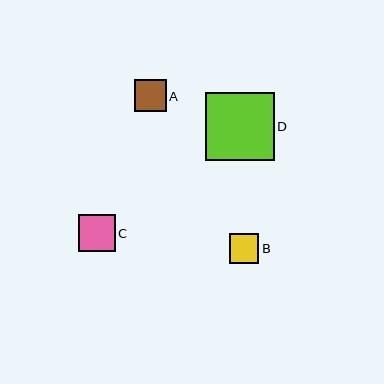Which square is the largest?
Square D is the largest with a size of approximately 69 pixels.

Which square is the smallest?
Square B is the smallest with a size of approximately 29 pixels.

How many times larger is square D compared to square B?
Square D is approximately 2.4 times the size of square B.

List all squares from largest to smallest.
From largest to smallest: D, C, A, B.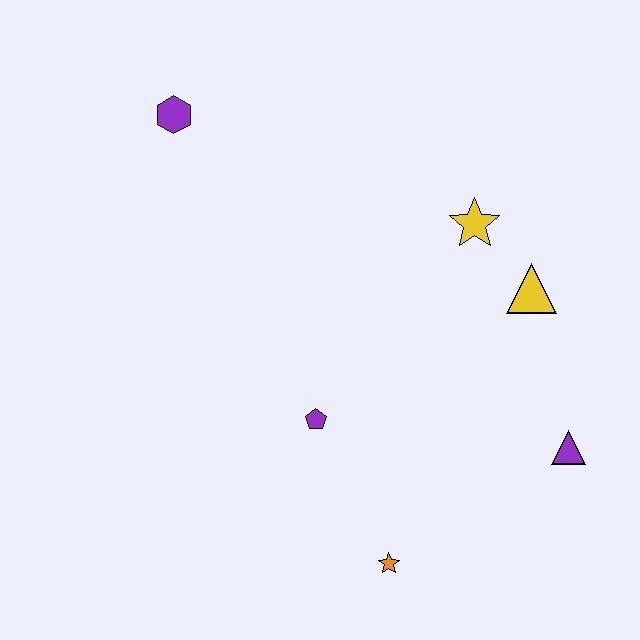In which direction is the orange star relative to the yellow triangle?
The orange star is below the yellow triangle.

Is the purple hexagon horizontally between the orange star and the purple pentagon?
No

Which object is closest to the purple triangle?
The yellow triangle is closest to the purple triangle.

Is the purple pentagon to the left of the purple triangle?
Yes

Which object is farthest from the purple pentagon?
The purple hexagon is farthest from the purple pentagon.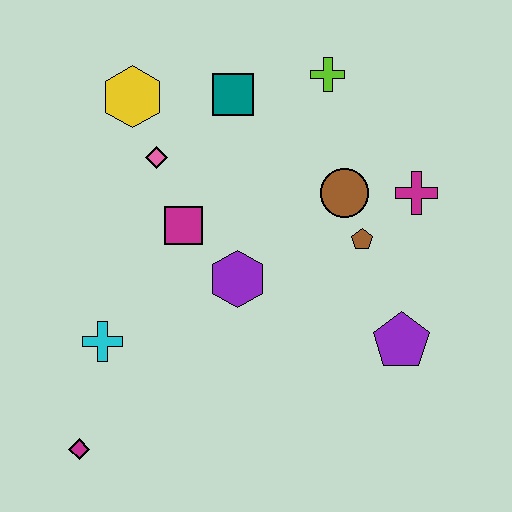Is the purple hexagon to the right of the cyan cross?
Yes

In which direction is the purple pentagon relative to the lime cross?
The purple pentagon is below the lime cross.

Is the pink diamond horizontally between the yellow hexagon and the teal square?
Yes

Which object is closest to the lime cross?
The teal square is closest to the lime cross.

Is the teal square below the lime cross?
Yes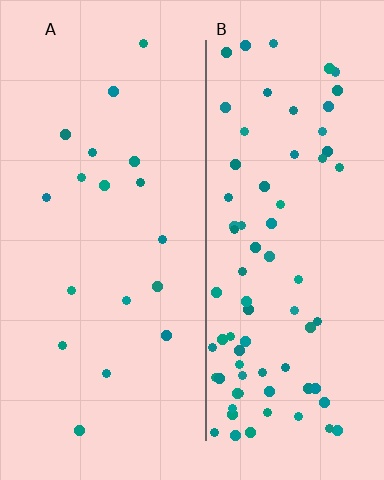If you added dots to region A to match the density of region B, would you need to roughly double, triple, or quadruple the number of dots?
Approximately quadruple.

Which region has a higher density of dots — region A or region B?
B (the right).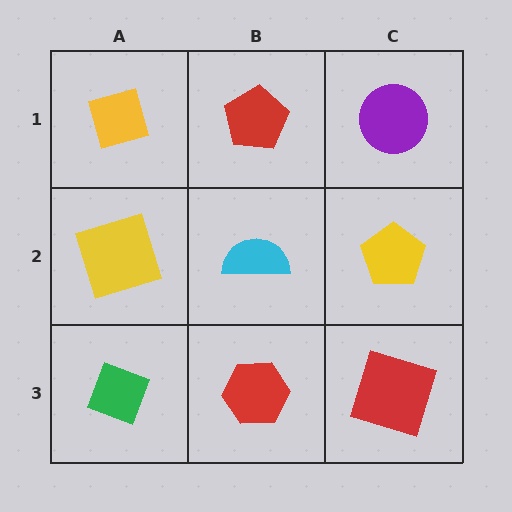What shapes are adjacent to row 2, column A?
A yellow diamond (row 1, column A), a green diamond (row 3, column A), a cyan semicircle (row 2, column B).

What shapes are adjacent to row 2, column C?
A purple circle (row 1, column C), a red square (row 3, column C), a cyan semicircle (row 2, column B).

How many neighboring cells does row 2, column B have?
4.